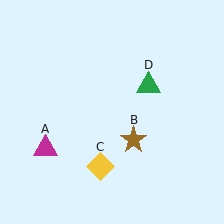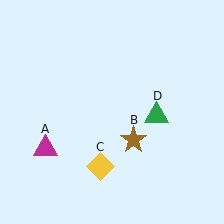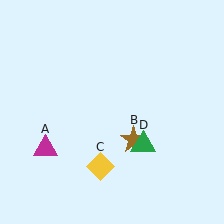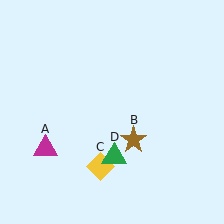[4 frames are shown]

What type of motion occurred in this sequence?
The green triangle (object D) rotated clockwise around the center of the scene.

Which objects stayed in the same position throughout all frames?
Magenta triangle (object A) and brown star (object B) and yellow diamond (object C) remained stationary.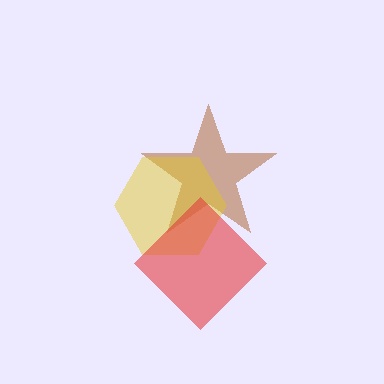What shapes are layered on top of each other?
The layered shapes are: a brown star, a yellow hexagon, a red diamond.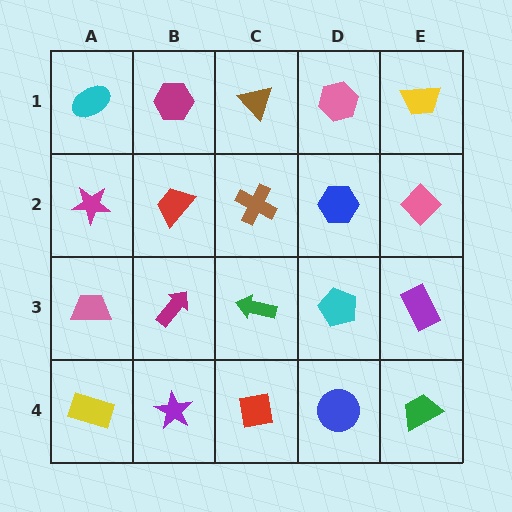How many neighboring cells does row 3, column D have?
4.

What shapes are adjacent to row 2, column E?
A yellow trapezoid (row 1, column E), a purple rectangle (row 3, column E), a blue hexagon (row 2, column D).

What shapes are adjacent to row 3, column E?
A pink diamond (row 2, column E), a green trapezoid (row 4, column E), a cyan pentagon (row 3, column D).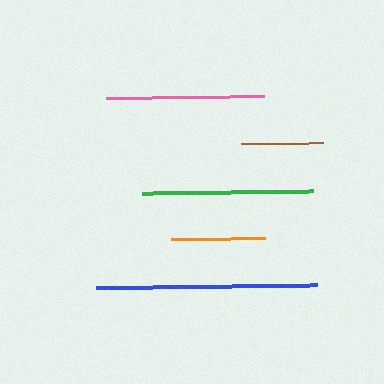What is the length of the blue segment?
The blue segment is approximately 221 pixels long.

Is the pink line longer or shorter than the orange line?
The pink line is longer than the orange line.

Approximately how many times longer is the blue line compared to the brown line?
The blue line is approximately 2.7 times the length of the brown line.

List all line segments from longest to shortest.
From longest to shortest: blue, green, pink, orange, brown.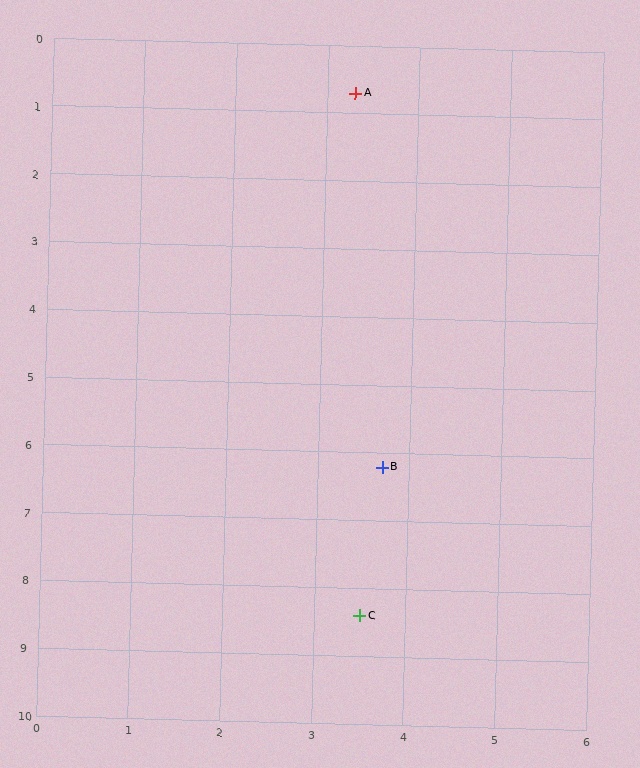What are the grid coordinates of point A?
Point A is at approximately (3.3, 0.7).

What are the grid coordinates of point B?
Point B is at approximately (3.7, 6.2).